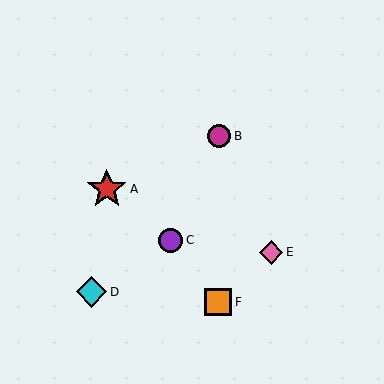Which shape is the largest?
The red star (labeled A) is the largest.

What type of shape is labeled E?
Shape E is a pink diamond.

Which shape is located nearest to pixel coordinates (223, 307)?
The orange square (labeled F) at (218, 302) is nearest to that location.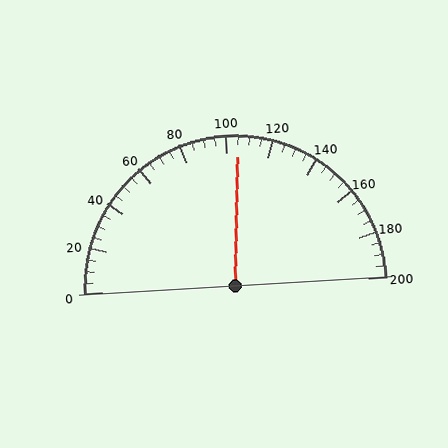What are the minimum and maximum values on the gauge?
The gauge ranges from 0 to 200.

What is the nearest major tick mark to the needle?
The nearest major tick mark is 100.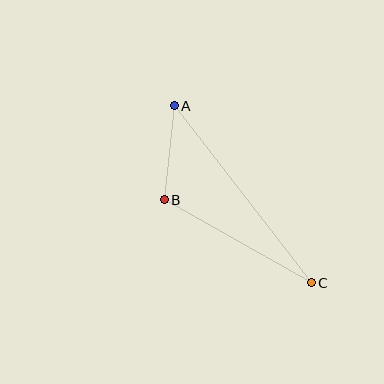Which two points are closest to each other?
Points A and B are closest to each other.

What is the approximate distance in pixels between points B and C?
The distance between B and C is approximately 169 pixels.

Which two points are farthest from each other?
Points A and C are farthest from each other.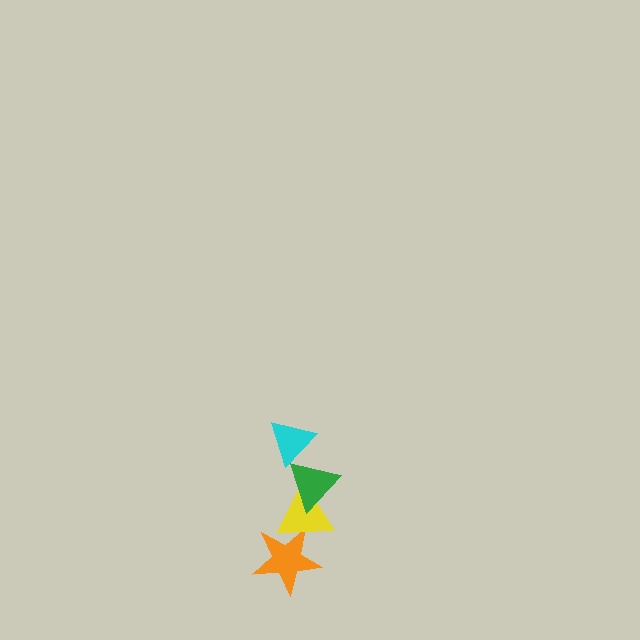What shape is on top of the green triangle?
The cyan triangle is on top of the green triangle.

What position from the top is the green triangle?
The green triangle is 2nd from the top.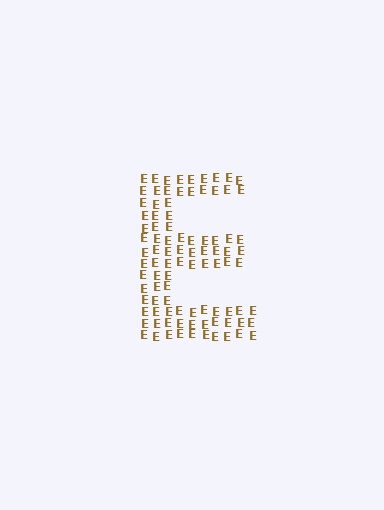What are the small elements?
The small elements are letter E's.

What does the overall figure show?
The overall figure shows the letter E.